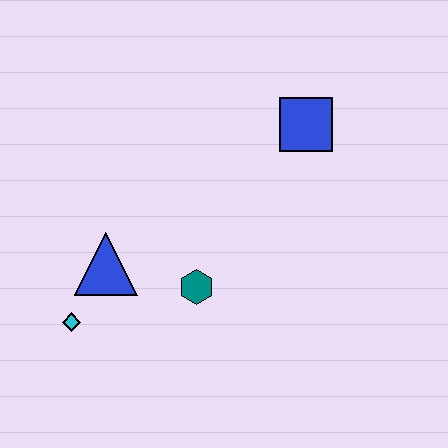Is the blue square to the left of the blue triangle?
No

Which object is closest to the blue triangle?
The cyan diamond is closest to the blue triangle.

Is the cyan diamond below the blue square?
Yes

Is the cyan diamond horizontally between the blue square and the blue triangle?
No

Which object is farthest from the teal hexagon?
The blue square is farthest from the teal hexagon.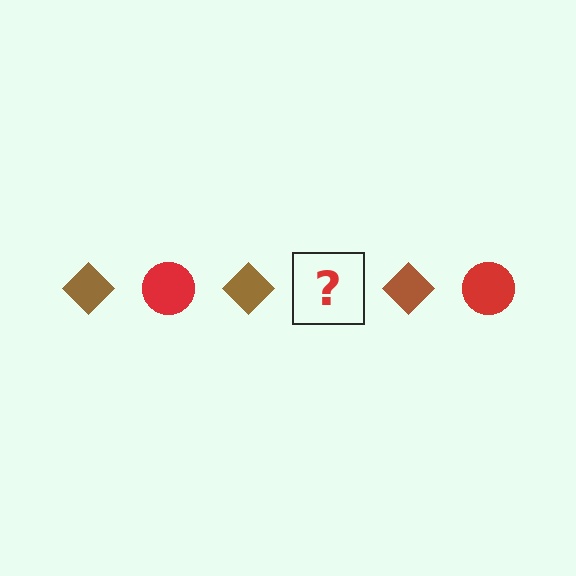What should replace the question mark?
The question mark should be replaced with a red circle.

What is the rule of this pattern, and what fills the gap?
The rule is that the pattern alternates between brown diamond and red circle. The gap should be filled with a red circle.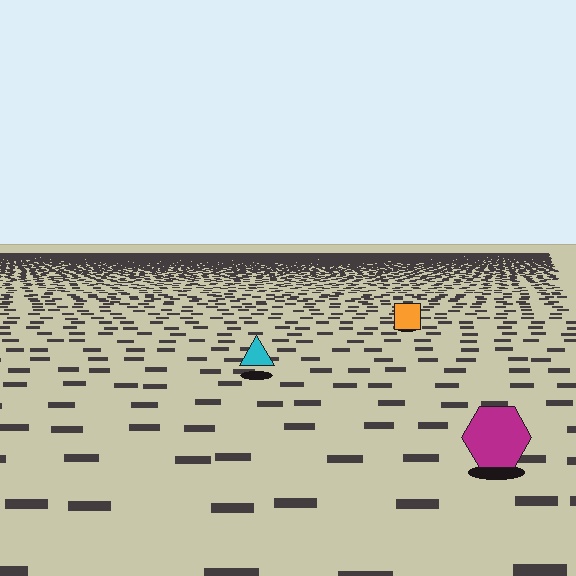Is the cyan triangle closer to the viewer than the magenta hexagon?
No. The magenta hexagon is closer — you can tell from the texture gradient: the ground texture is coarser near it.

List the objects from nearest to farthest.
From nearest to farthest: the magenta hexagon, the cyan triangle, the orange square.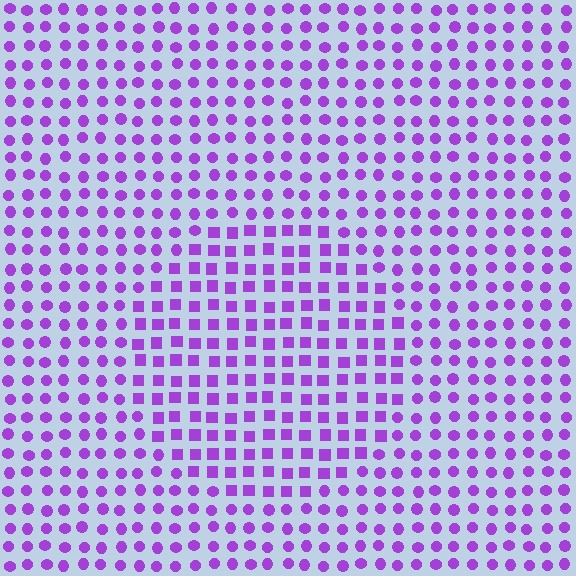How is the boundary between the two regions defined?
The boundary is defined by a change in element shape: squares inside vs. circles outside. All elements share the same color and spacing.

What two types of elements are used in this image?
The image uses squares inside the circle region and circles outside it.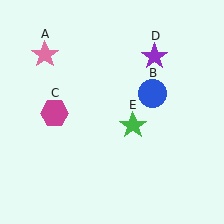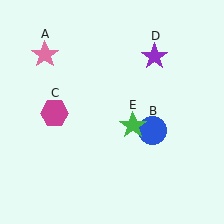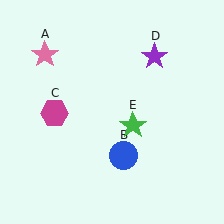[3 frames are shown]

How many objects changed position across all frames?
1 object changed position: blue circle (object B).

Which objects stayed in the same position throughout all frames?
Pink star (object A) and magenta hexagon (object C) and purple star (object D) and green star (object E) remained stationary.